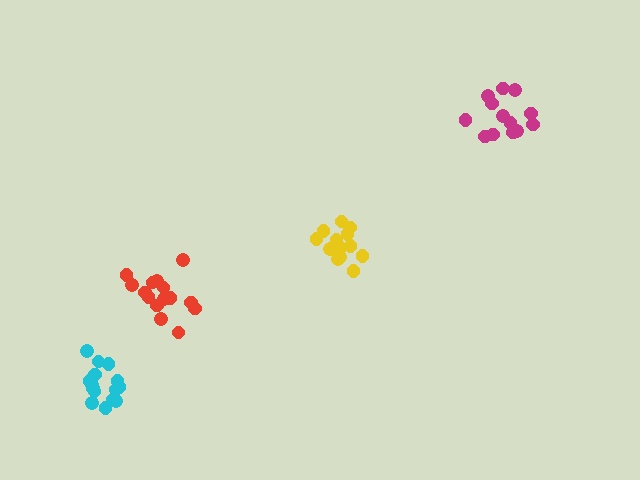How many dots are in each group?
Group 1: 15 dots, Group 2: 13 dots, Group 3: 14 dots, Group 4: 16 dots (58 total).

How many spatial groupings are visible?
There are 4 spatial groupings.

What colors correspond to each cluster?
The clusters are colored: red, yellow, magenta, cyan.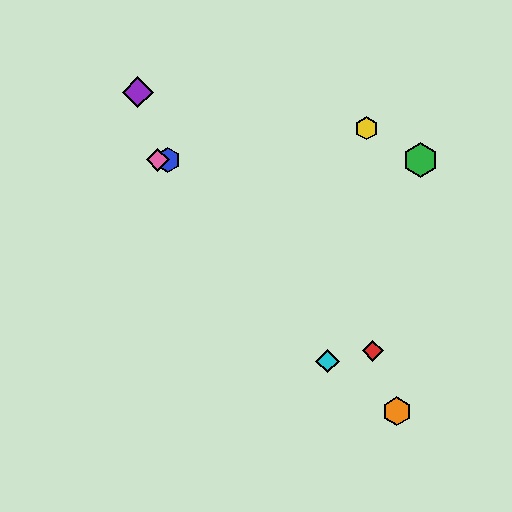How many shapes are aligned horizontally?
3 shapes (the blue hexagon, the green hexagon, the pink diamond) are aligned horizontally.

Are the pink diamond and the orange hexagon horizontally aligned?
No, the pink diamond is at y≈160 and the orange hexagon is at y≈411.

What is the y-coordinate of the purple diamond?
The purple diamond is at y≈92.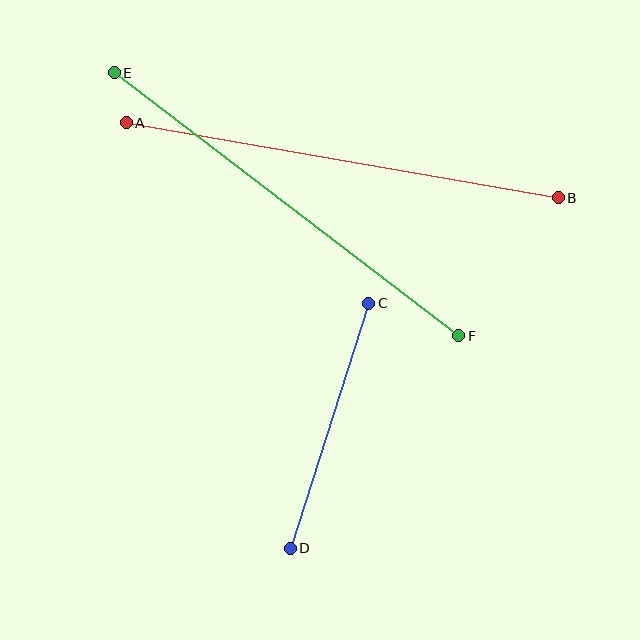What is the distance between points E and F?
The distance is approximately 433 pixels.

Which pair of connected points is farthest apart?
Points A and B are farthest apart.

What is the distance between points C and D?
The distance is approximately 257 pixels.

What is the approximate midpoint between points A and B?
The midpoint is at approximately (342, 160) pixels.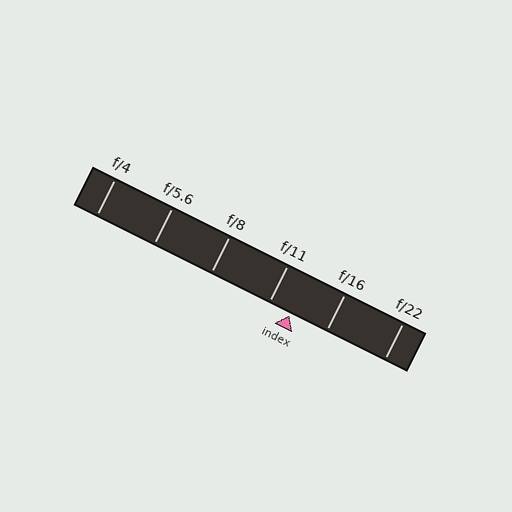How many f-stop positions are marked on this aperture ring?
There are 6 f-stop positions marked.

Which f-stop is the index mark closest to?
The index mark is closest to f/11.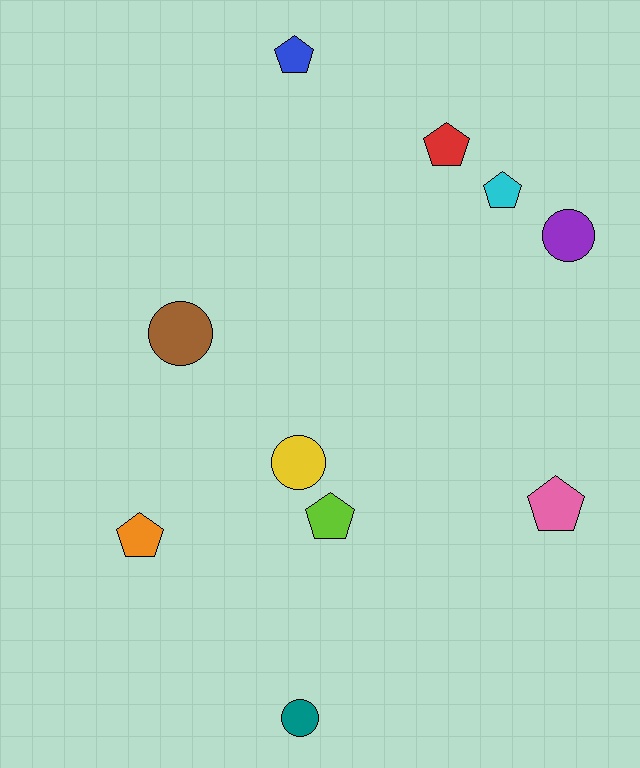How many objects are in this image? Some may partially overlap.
There are 10 objects.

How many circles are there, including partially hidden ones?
There are 4 circles.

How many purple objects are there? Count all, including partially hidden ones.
There is 1 purple object.